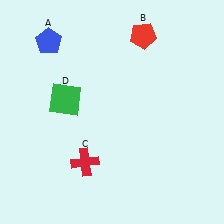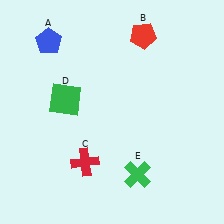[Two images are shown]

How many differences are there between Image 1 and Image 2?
There is 1 difference between the two images.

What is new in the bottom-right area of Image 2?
A green cross (E) was added in the bottom-right area of Image 2.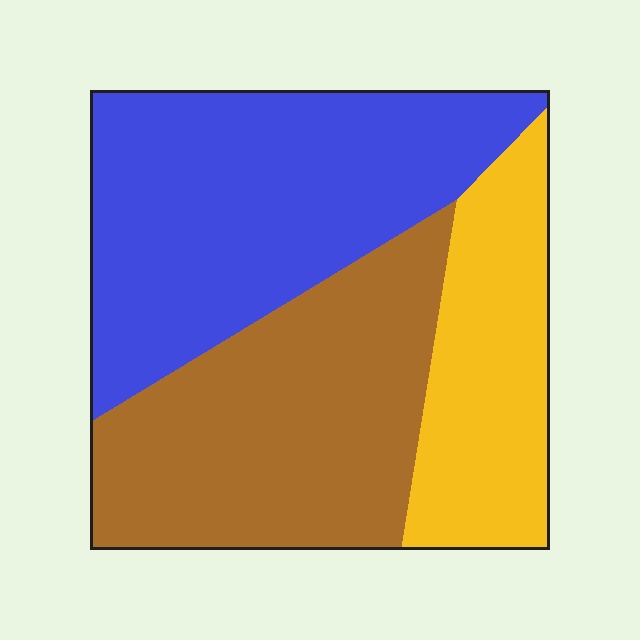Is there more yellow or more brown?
Brown.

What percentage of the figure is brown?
Brown covers about 35% of the figure.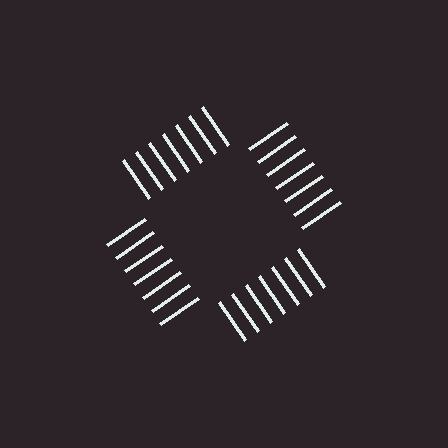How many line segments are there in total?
28 — 7 along each of the 4 edges.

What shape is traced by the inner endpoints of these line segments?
An illusory square — the line segments terminate on its edges but no continuous stroke is drawn.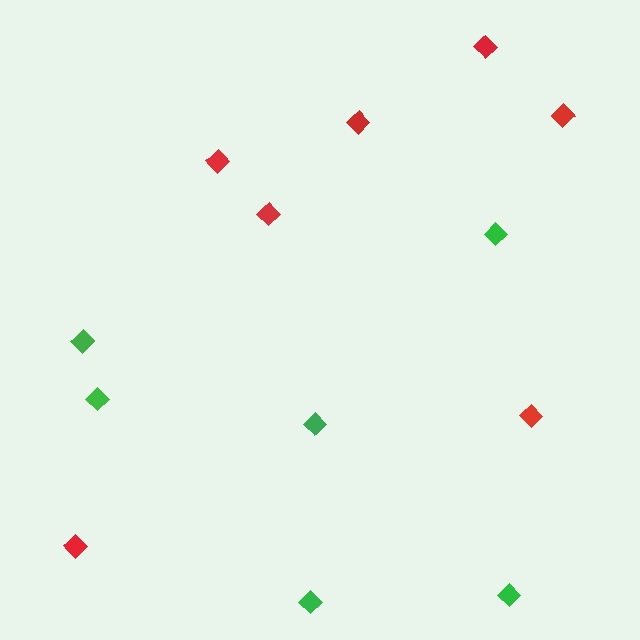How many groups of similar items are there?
There are 2 groups: one group of green diamonds (6) and one group of red diamonds (7).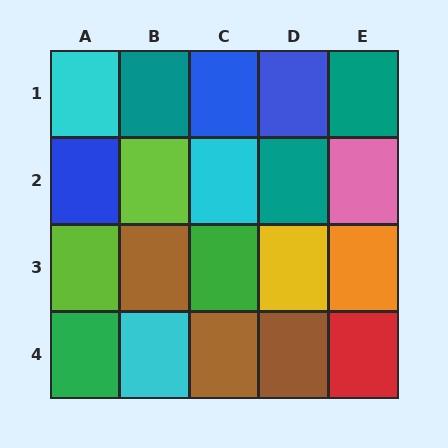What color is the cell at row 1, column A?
Cyan.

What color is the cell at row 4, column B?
Cyan.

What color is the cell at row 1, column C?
Blue.